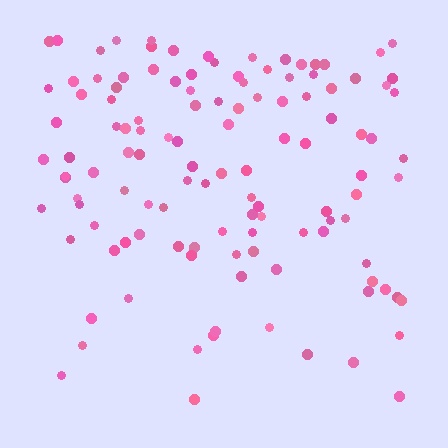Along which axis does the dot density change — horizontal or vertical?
Vertical.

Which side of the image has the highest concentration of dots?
The top.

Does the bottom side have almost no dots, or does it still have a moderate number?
Still a moderate number, just noticeably fewer than the top.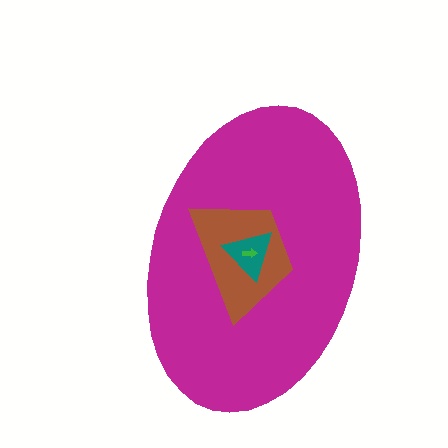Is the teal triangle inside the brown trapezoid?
Yes.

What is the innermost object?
The green arrow.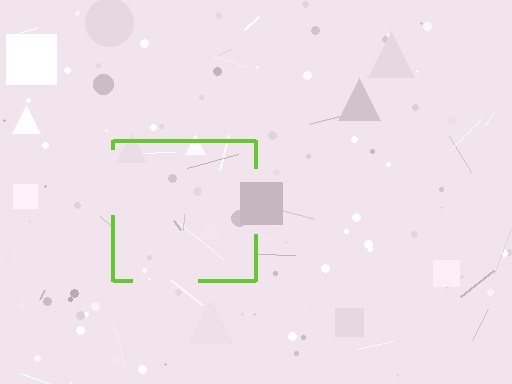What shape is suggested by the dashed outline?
The dashed outline suggests a square.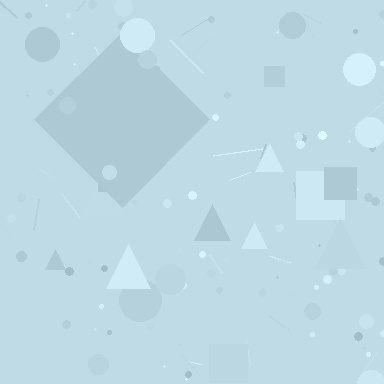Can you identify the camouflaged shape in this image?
The camouflaged shape is a diamond.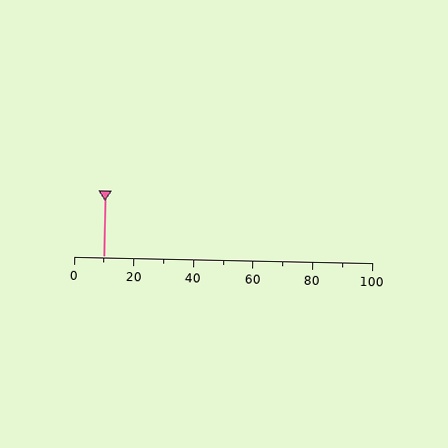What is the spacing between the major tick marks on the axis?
The major ticks are spaced 20 apart.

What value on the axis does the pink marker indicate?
The marker indicates approximately 10.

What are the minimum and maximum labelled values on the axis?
The axis runs from 0 to 100.